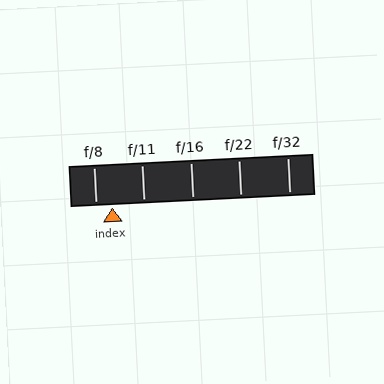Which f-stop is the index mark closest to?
The index mark is closest to f/8.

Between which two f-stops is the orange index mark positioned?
The index mark is between f/8 and f/11.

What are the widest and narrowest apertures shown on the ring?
The widest aperture shown is f/8 and the narrowest is f/32.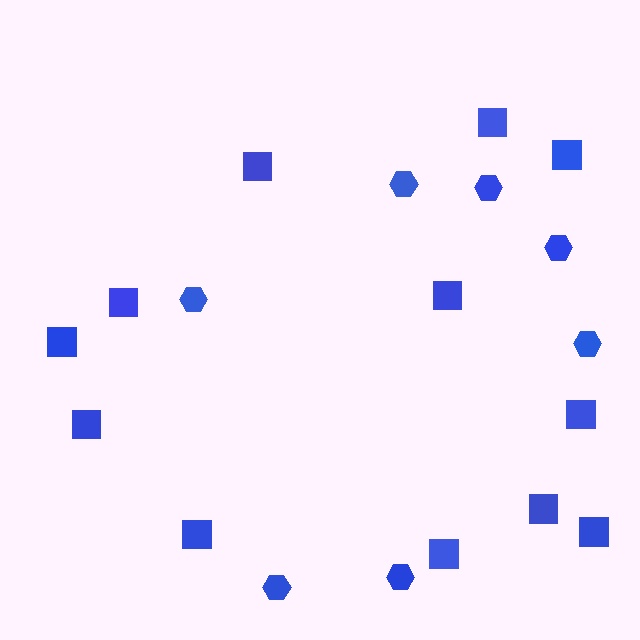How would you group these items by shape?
There are 2 groups: one group of squares (12) and one group of hexagons (7).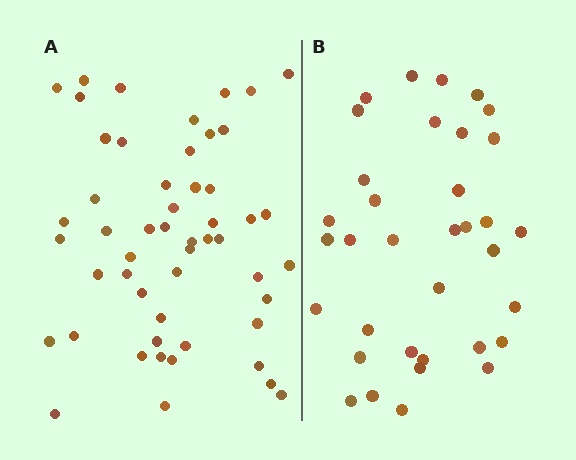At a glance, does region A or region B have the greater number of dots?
Region A (the left region) has more dots.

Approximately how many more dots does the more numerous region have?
Region A has approximately 15 more dots than region B.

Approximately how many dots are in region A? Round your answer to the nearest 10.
About 50 dots. (The exact count is 52, which rounds to 50.)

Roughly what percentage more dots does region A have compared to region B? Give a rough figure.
About 50% more.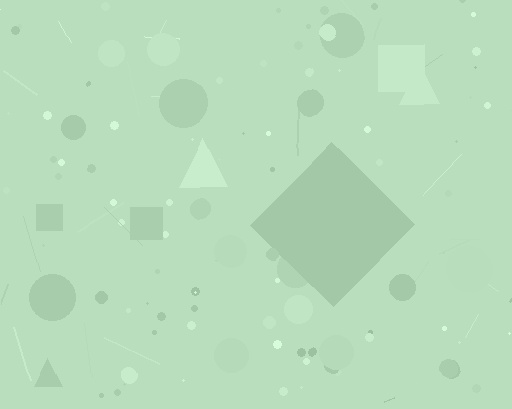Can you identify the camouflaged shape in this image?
The camouflaged shape is a diamond.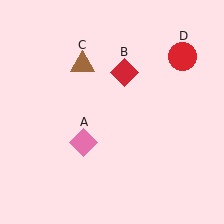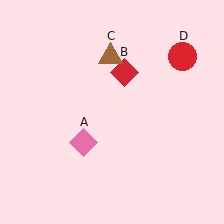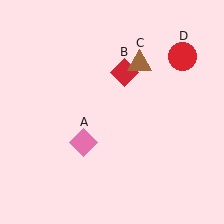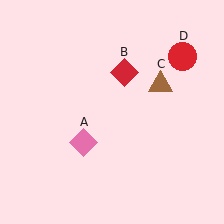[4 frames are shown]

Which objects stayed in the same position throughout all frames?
Pink diamond (object A) and red diamond (object B) and red circle (object D) remained stationary.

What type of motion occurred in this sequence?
The brown triangle (object C) rotated clockwise around the center of the scene.